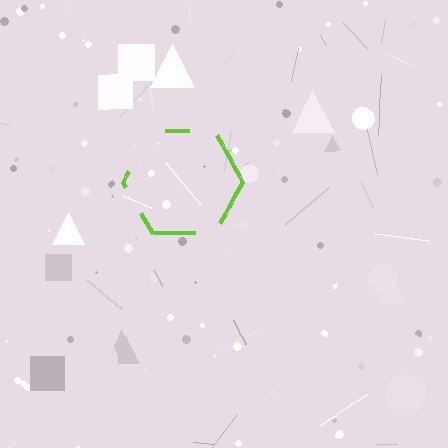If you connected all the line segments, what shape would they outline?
They would outline a hexagon.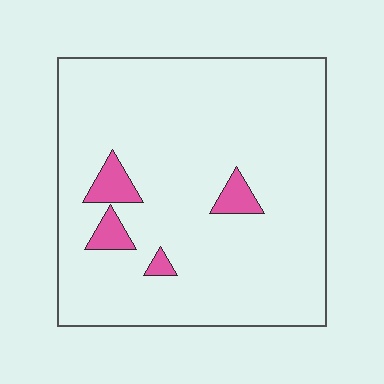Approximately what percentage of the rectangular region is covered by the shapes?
Approximately 5%.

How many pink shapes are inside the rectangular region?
4.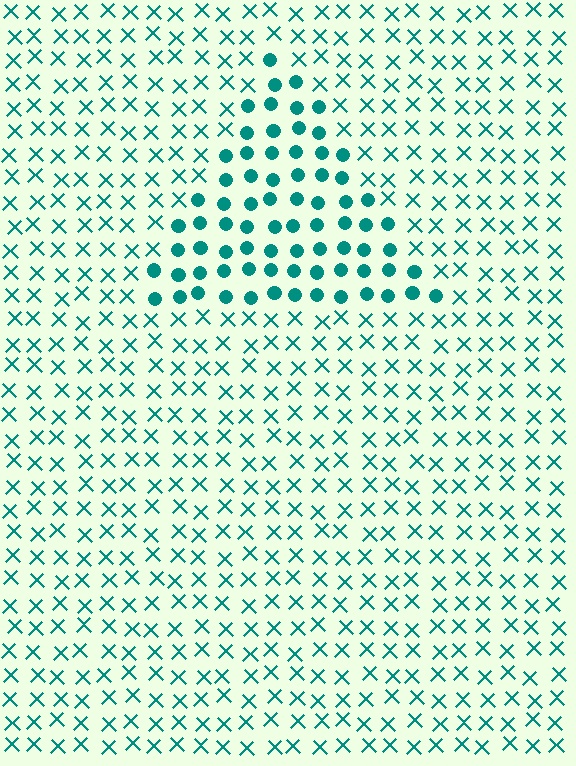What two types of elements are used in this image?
The image uses circles inside the triangle region and X marks outside it.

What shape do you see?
I see a triangle.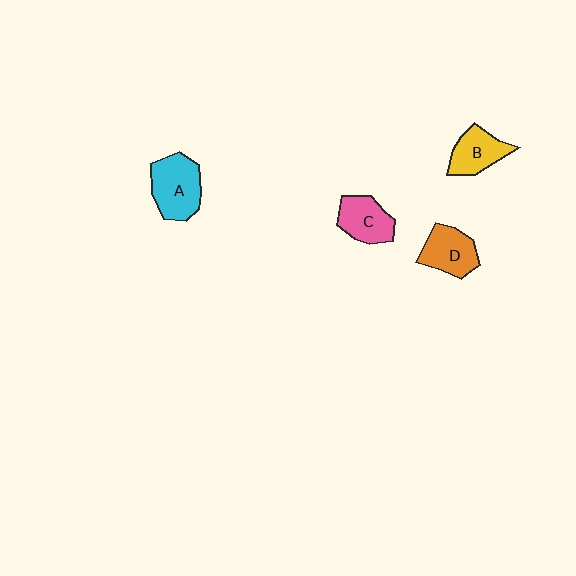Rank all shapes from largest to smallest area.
From largest to smallest: A (cyan), D (orange), C (pink), B (yellow).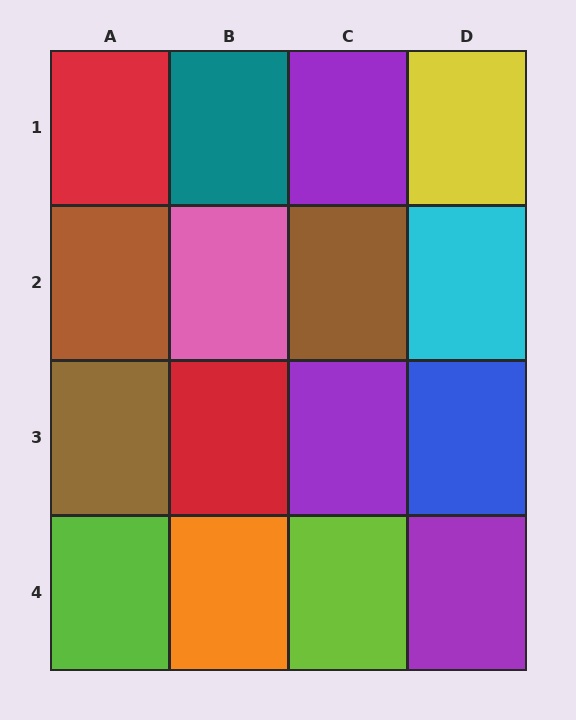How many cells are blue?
1 cell is blue.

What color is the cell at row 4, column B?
Orange.